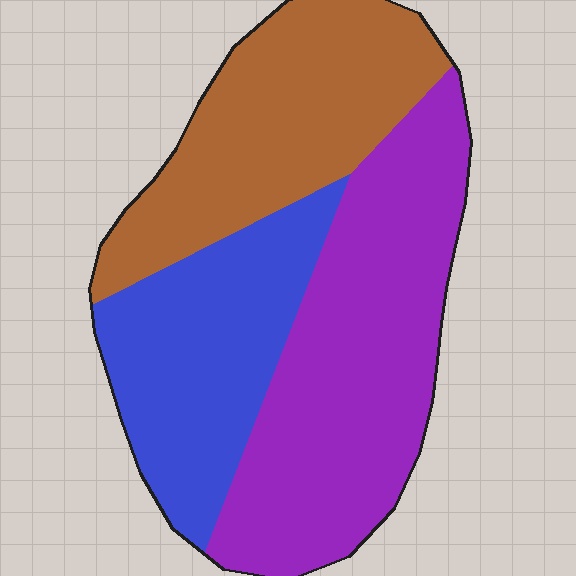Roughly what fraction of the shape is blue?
Blue covers around 25% of the shape.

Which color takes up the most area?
Purple, at roughly 40%.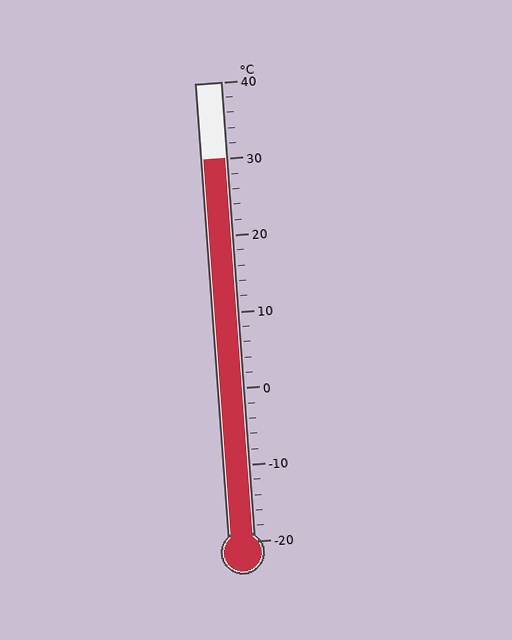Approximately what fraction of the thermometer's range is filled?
The thermometer is filled to approximately 85% of its range.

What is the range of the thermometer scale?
The thermometer scale ranges from -20°C to 40°C.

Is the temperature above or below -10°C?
The temperature is above -10°C.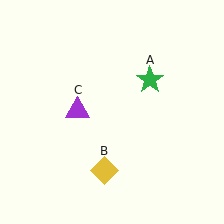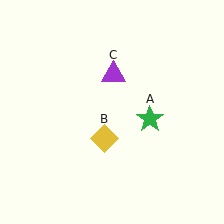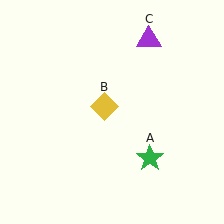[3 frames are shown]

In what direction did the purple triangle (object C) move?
The purple triangle (object C) moved up and to the right.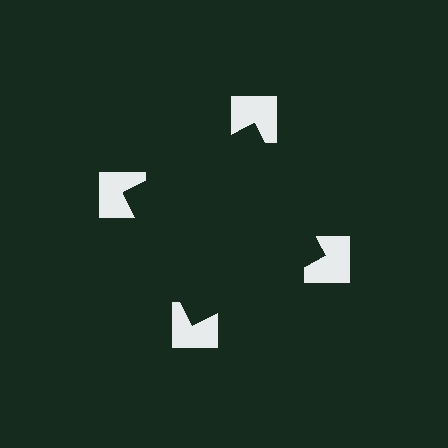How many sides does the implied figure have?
4 sides.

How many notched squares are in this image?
There are 4 — one at each vertex of the illusory square.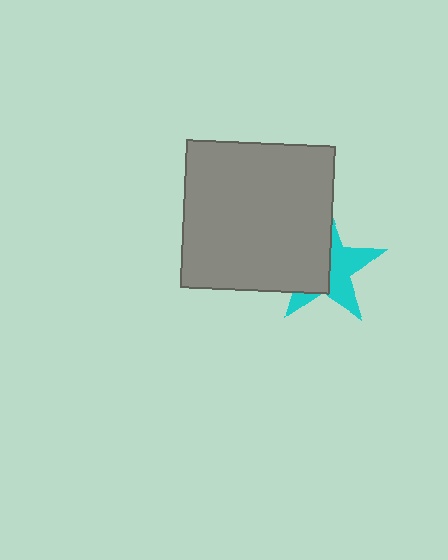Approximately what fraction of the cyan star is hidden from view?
Roughly 51% of the cyan star is hidden behind the gray square.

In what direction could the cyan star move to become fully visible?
The cyan star could move right. That would shift it out from behind the gray square entirely.